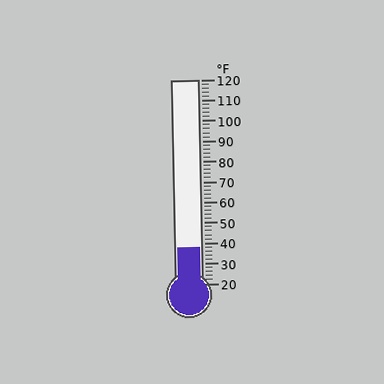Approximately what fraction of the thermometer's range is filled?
The thermometer is filled to approximately 20% of its range.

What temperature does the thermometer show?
The thermometer shows approximately 38°F.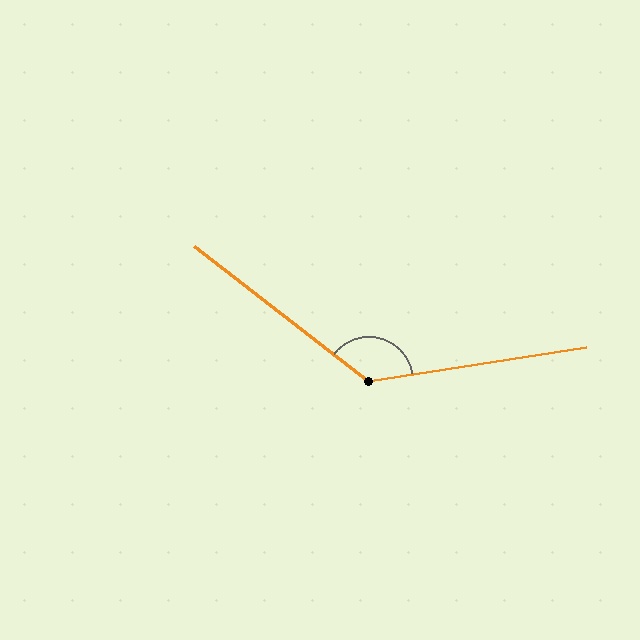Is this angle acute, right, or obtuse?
It is obtuse.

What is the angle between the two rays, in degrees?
Approximately 134 degrees.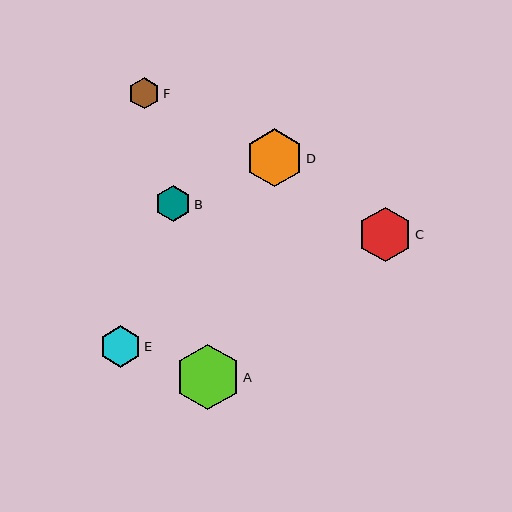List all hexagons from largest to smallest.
From largest to smallest: A, D, C, E, B, F.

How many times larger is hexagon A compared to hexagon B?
Hexagon A is approximately 1.8 times the size of hexagon B.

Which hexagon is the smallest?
Hexagon F is the smallest with a size of approximately 31 pixels.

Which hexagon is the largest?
Hexagon A is the largest with a size of approximately 65 pixels.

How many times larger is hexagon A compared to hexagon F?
Hexagon A is approximately 2.1 times the size of hexagon F.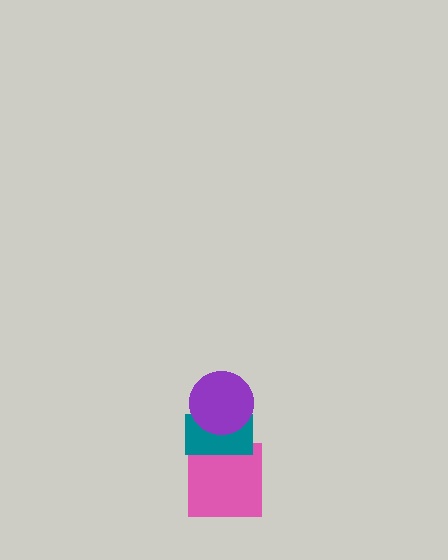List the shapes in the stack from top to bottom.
From top to bottom: the purple circle, the teal rectangle, the pink square.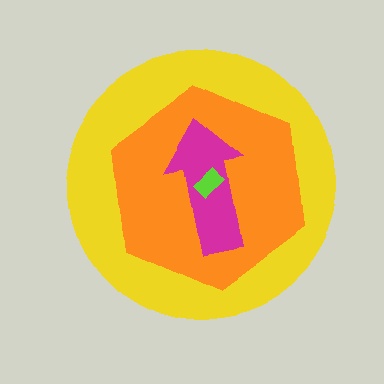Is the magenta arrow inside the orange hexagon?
Yes.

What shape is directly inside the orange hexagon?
The magenta arrow.